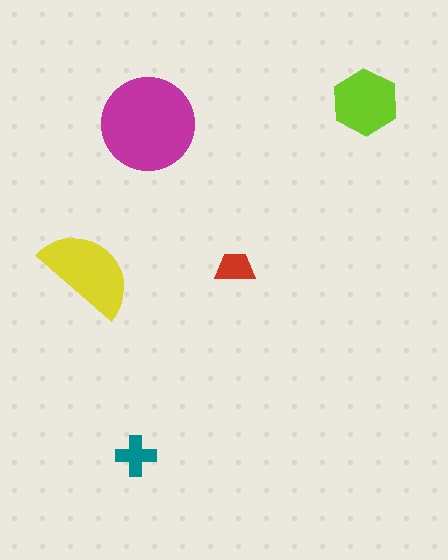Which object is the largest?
The magenta circle.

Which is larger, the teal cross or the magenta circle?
The magenta circle.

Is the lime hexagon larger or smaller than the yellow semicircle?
Smaller.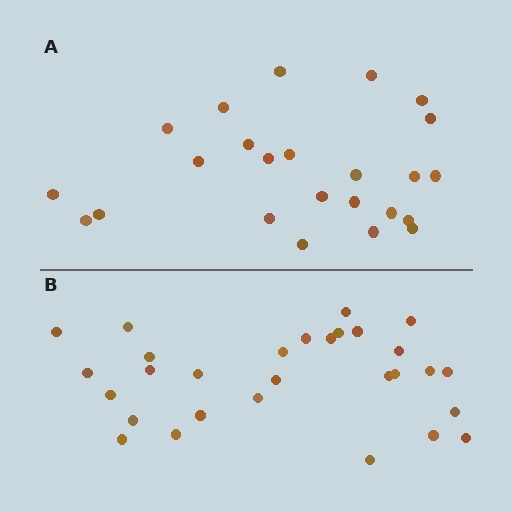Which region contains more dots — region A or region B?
Region B (the bottom region) has more dots.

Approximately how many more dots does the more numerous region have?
Region B has about 5 more dots than region A.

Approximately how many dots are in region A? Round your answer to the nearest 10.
About 20 dots. (The exact count is 24, which rounds to 20.)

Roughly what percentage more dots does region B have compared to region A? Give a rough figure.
About 20% more.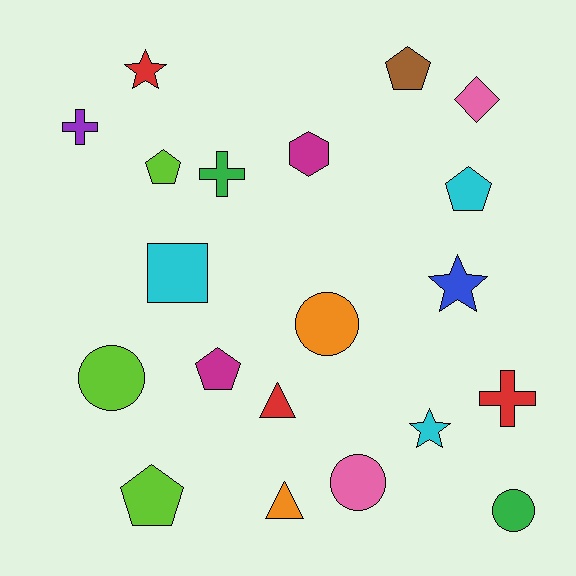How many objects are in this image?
There are 20 objects.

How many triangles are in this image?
There are 2 triangles.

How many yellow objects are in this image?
There are no yellow objects.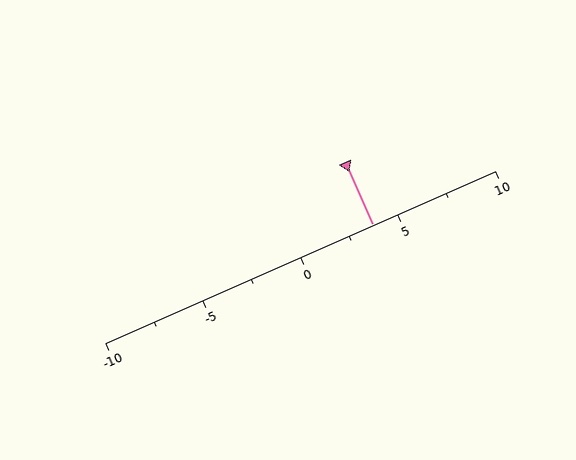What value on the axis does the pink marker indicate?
The marker indicates approximately 3.8.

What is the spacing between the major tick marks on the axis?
The major ticks are spaced 5 apart.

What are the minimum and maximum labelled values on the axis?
The axis runs from -10 to 10.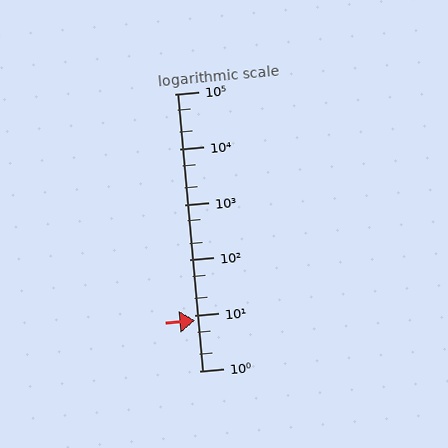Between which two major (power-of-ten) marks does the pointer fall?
The pointer is between 1 and 10.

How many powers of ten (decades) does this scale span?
The scale spans 5 decades, from 1 to 100000.